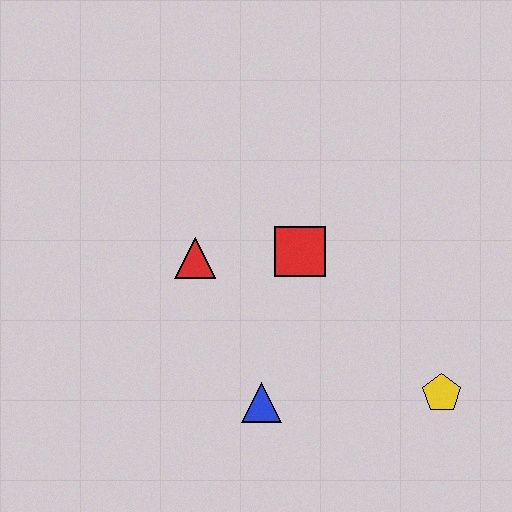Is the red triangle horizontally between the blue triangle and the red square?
No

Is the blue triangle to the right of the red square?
No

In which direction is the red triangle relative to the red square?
The red triangle is to the left of the red square.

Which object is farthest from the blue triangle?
The yellow pentagon is farthest from the blue triangle.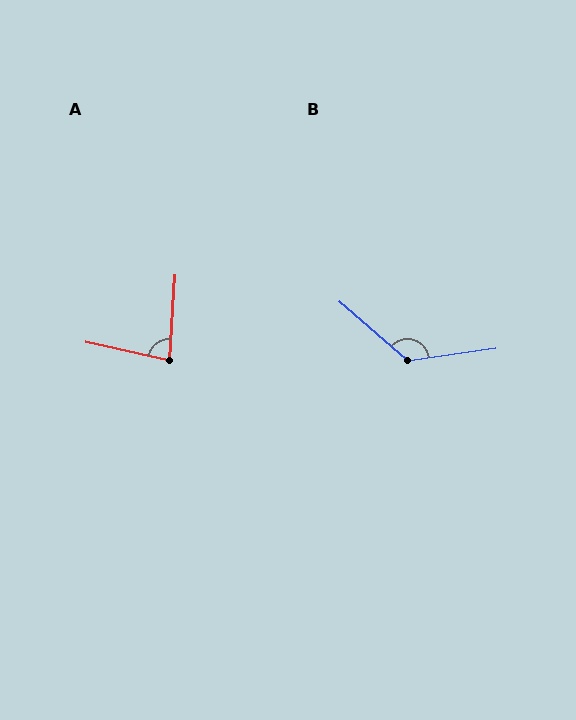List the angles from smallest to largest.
A (81°), B (131°).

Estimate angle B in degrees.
Approximately 131 degrees.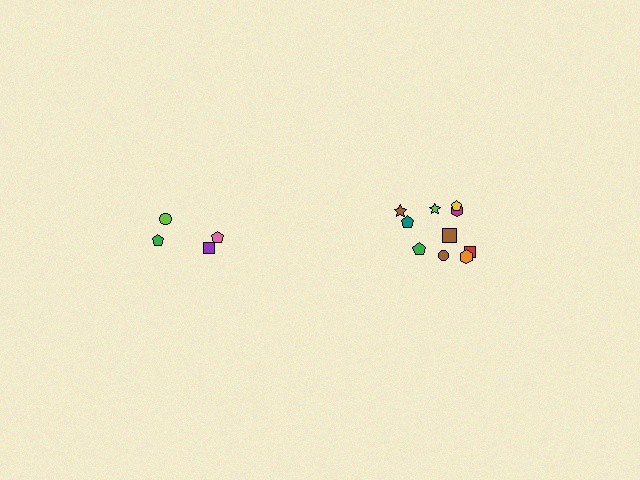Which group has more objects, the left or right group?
The right group.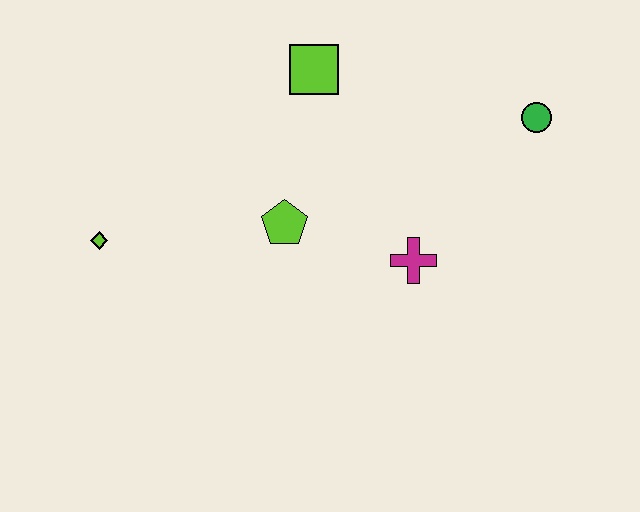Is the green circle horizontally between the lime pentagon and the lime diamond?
No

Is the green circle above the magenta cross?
Yes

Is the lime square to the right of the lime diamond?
Yes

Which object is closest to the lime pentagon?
The magenta cross is closest to the lime pentagon.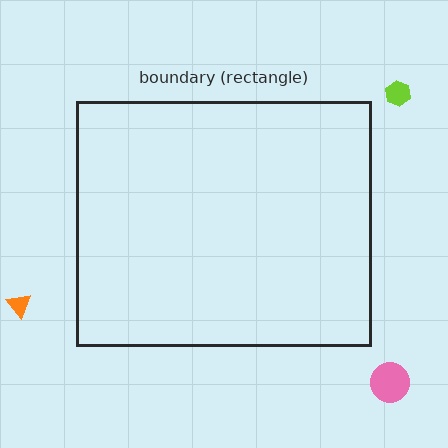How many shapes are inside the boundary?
0 inside, 3 outside.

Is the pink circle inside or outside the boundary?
Outside.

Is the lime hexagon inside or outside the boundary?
Outside.